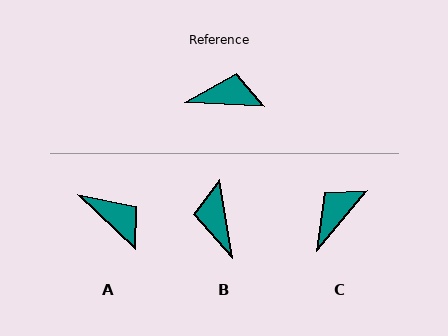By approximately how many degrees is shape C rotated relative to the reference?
Approximately 53 degrees counter-clockwise.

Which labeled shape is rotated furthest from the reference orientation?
B, about 102 degrees away.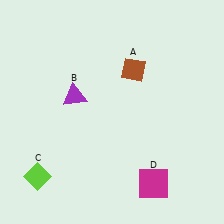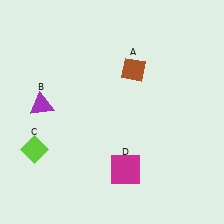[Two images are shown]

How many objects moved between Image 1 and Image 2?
3 objects moved between the two images.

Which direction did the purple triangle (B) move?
The purple triangle (B) moved left.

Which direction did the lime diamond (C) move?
The lime diamond (C) moved up.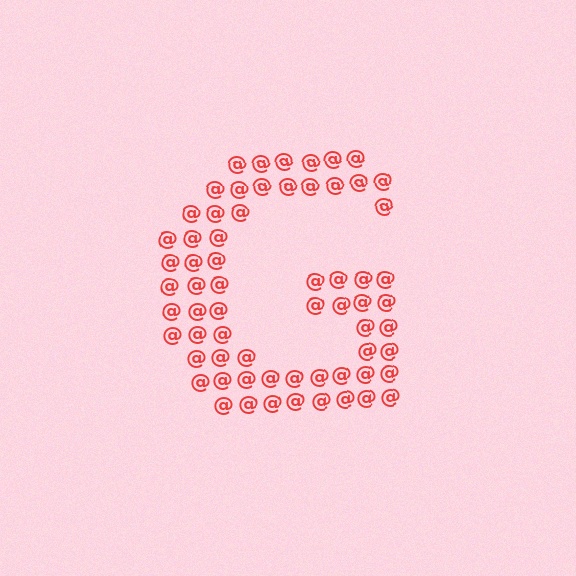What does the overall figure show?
The overall figure shows the letter G.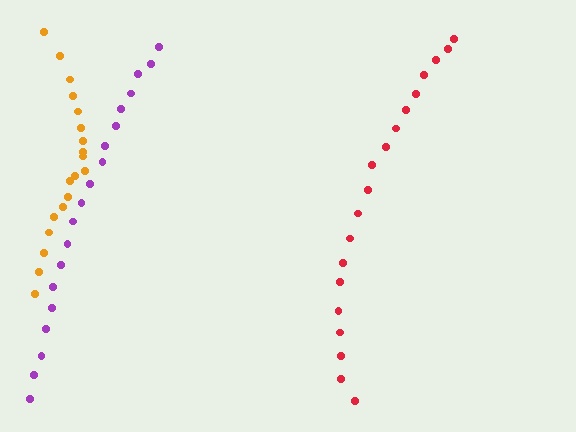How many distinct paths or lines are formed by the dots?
There are 3 distinct paths.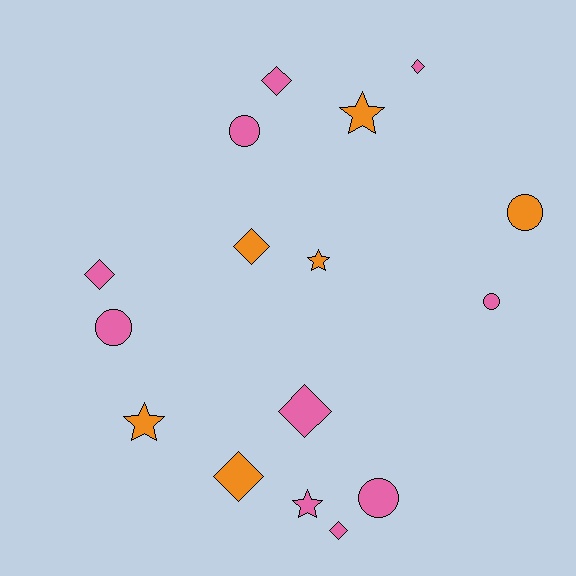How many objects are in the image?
There are 16 objects.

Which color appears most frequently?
Pink, with 10 objects.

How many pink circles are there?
There are 4 pink circles.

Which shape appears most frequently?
Diamond, with 7 objects.